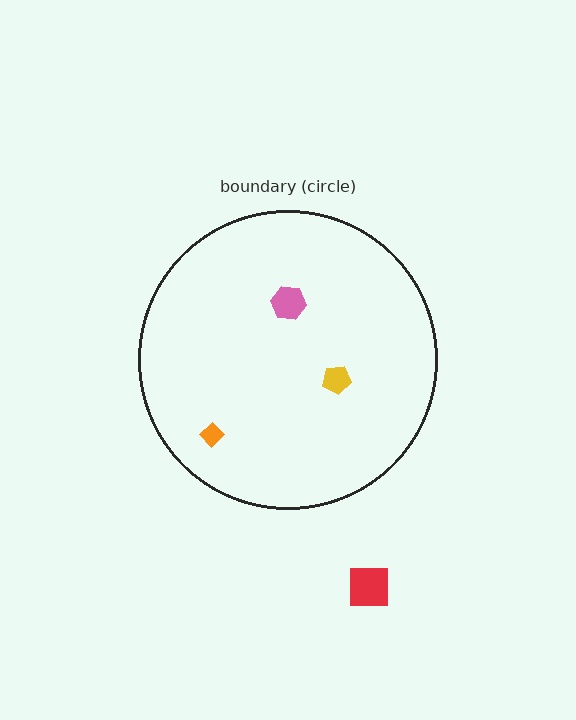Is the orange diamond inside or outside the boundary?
Inside.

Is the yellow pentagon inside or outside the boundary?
Inside.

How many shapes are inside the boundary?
3 inside, 1 outside.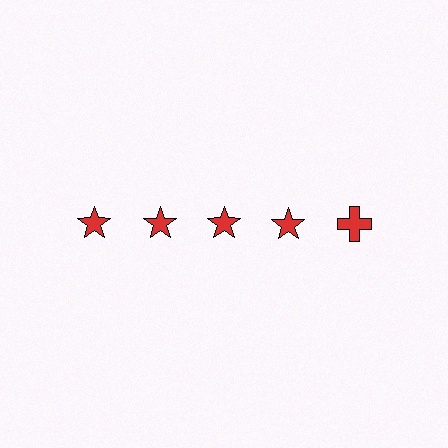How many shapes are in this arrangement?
There are 5 shapes arranged in a grid pattern.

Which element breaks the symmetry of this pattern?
The red cross in the top row, rightmost column breaks the symmetry. All other shapes are red stars.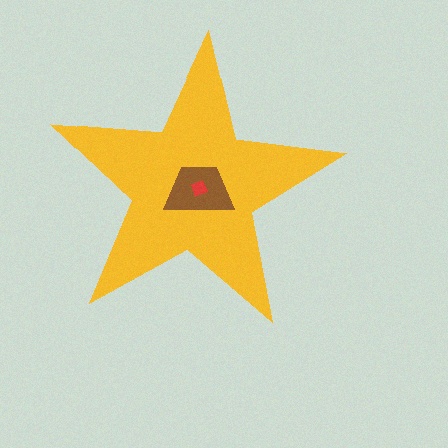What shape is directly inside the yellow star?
The brown trapezoid.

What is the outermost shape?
The yellow star.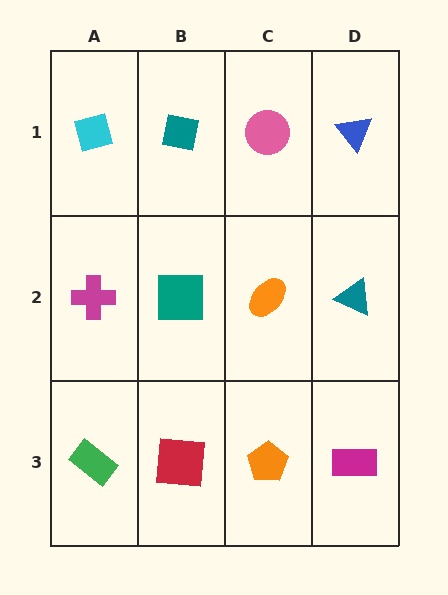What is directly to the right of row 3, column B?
An orange pentagon.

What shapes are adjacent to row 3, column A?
A magenta cross (row 2, column A), a red square (row 3, column B).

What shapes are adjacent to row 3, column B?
A teal square (row 2, column B), a green rectangle (row 3, column A), an orange pentagon (row 3, column C).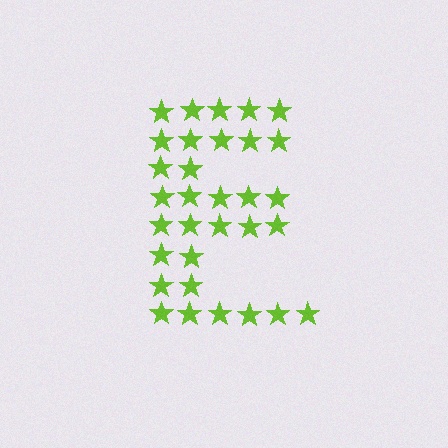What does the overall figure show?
The overall figure shows the letter E.